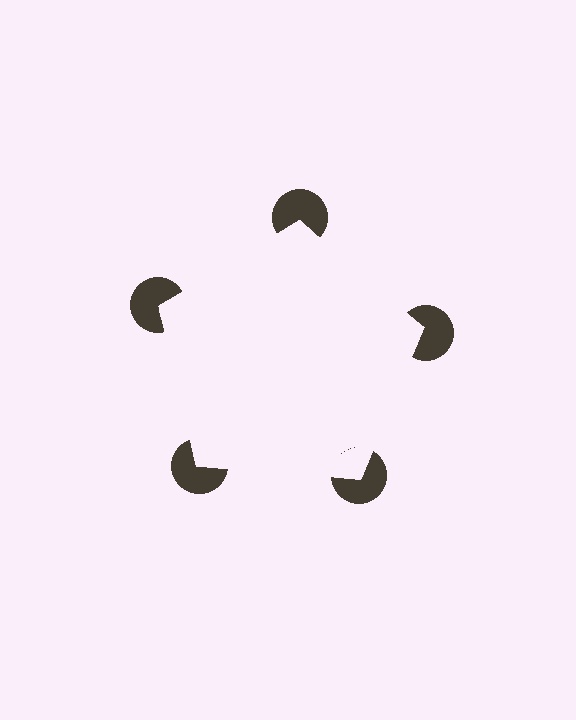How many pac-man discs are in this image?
There are 5 — one at each vertex of the illusory pentagon.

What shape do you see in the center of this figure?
An illusory pentagon — its edges are inferred from the aligned wedge cuts in the pac-man discs, not physically drawn.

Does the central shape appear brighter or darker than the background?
It typically appears slightly brighter than the background, even though no actual brightness change is drawn.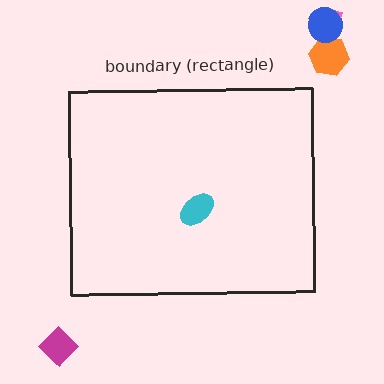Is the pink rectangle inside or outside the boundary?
Outside.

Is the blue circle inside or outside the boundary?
Outside.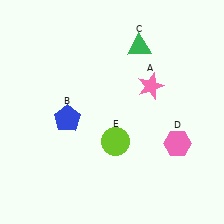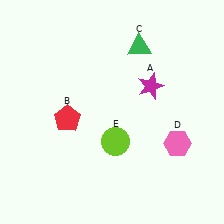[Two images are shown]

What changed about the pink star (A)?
In Image 1, A is pink. In Image 2, it changed to magenta.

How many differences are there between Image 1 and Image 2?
There are 2 differences between the two images.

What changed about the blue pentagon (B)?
In Image 1, B is blue. In Image 2, it changed to red.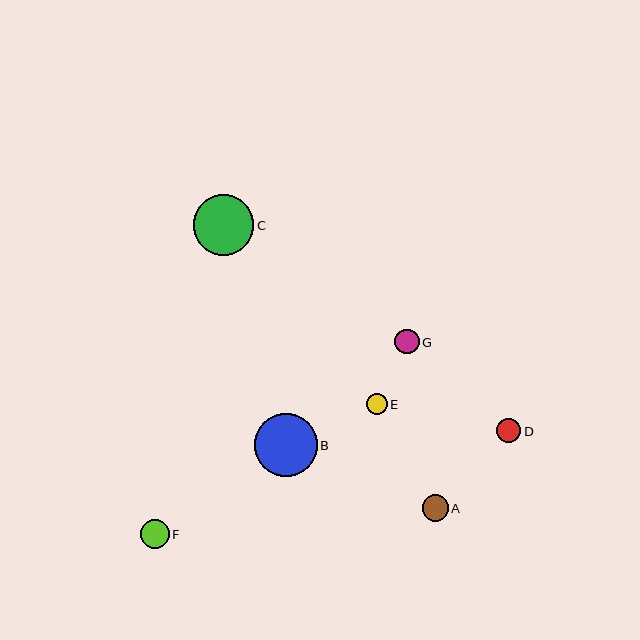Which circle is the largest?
Circle B is the largest with a size of approximately 63 pixels.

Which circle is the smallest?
Circle E is the smallest with a size of approximately 21 pixels.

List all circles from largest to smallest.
From largest to smallest: B, C, F, A, G, D, E.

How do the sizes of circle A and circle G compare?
Circle A and circle G are approximately the same size.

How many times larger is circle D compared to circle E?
Circle D is approximately 1.2 times the size of circle E.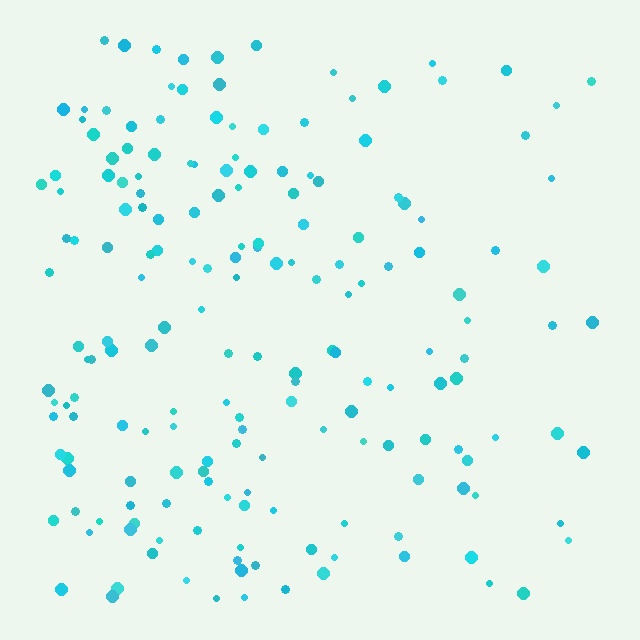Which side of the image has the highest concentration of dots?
The left.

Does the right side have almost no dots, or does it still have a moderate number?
Still a moderate number, just noticeably fewer than the left.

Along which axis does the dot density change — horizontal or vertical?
Horizontal.